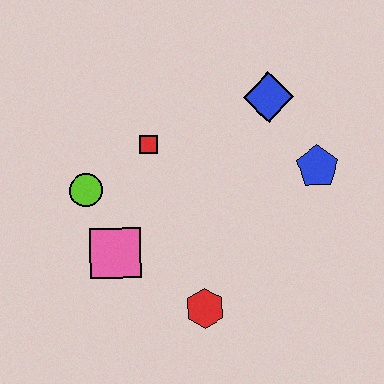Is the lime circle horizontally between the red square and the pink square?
No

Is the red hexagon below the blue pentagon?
Yes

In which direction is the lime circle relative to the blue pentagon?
The lime circle is to the left of the blue pentagon.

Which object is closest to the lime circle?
The pink square is closest to the lime circle.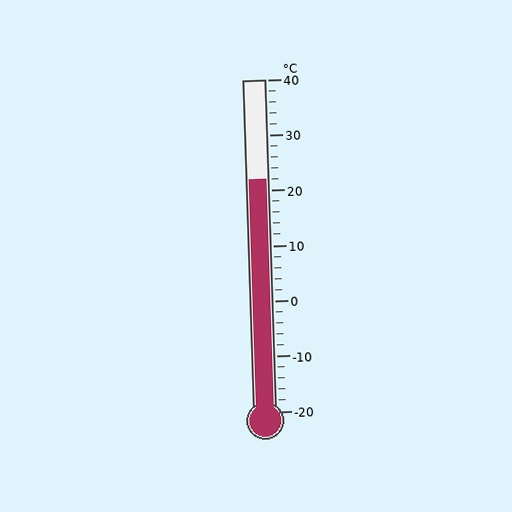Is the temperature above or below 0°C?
The temperature is above 0°C.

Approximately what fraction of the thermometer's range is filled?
The thermometer is filled to approximately 70% of its range.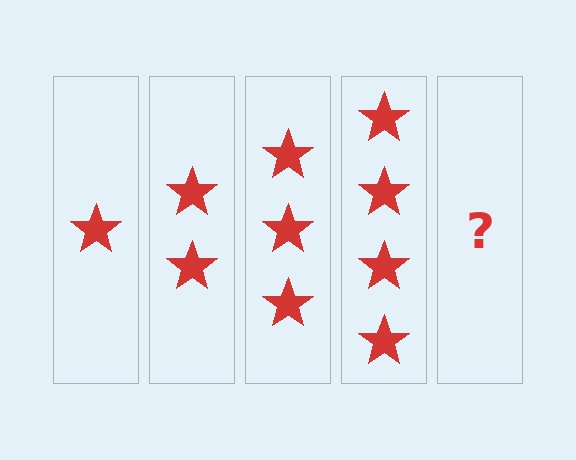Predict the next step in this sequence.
The next step is 5 stars.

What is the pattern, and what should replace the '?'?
The pattern is that each step adds one more star. The '?' should be 5 stars.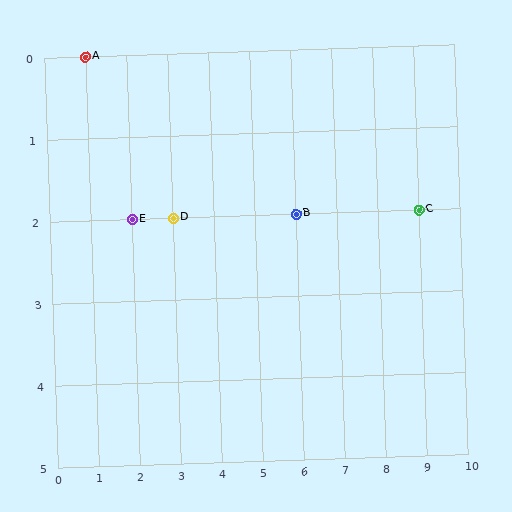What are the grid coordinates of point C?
Point C is at grid coordinates (9, 2).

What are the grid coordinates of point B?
Point B is at grid coordinates (6, 2).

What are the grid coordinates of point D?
Point D is at grid coordinates (3, 2).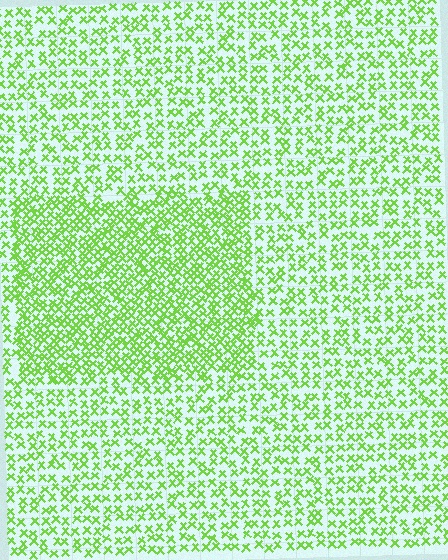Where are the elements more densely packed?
The elements are more densely packed inside the rectangle boundary.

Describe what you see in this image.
The image contains small lime elements arranged at two different densities. A rectangle-shaped region is visible where the elements are more densely packed than the surrounding area.